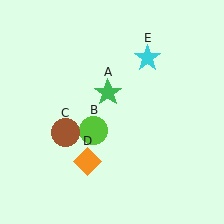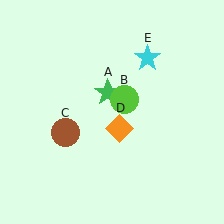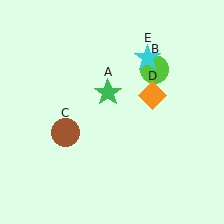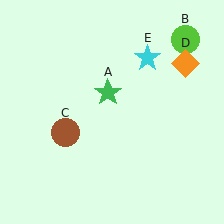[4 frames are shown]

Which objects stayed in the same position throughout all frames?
Green star (object A) and brown circle (object C) and cyan star (object E) remained stationary.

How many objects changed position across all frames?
2 objects changed position: lime circle (object B), orange diamond (object D).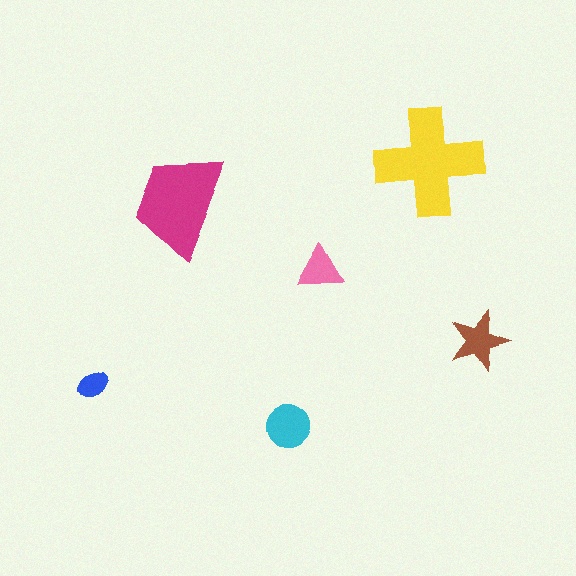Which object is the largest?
The yellow cross.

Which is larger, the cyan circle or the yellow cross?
The yellow cross.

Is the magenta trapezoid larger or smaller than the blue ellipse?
Larger.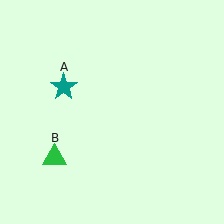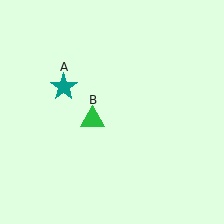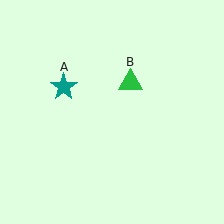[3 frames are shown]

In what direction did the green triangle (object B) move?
The green triangle (object B) moved up and to the right.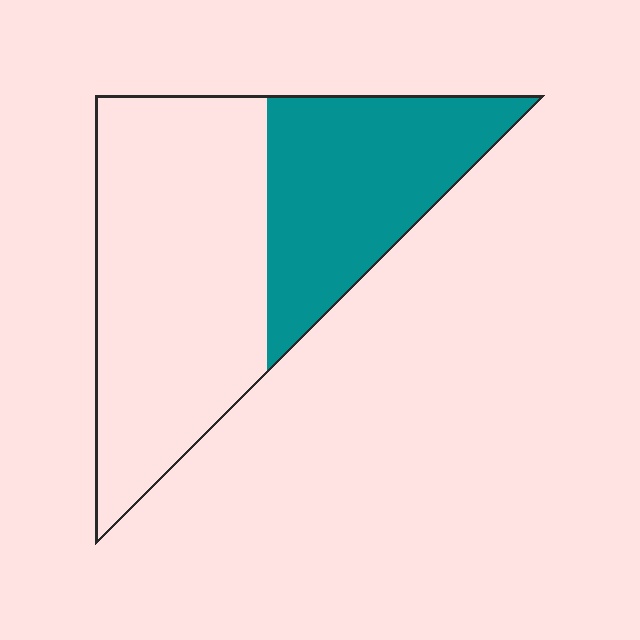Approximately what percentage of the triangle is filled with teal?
Approximately 40%.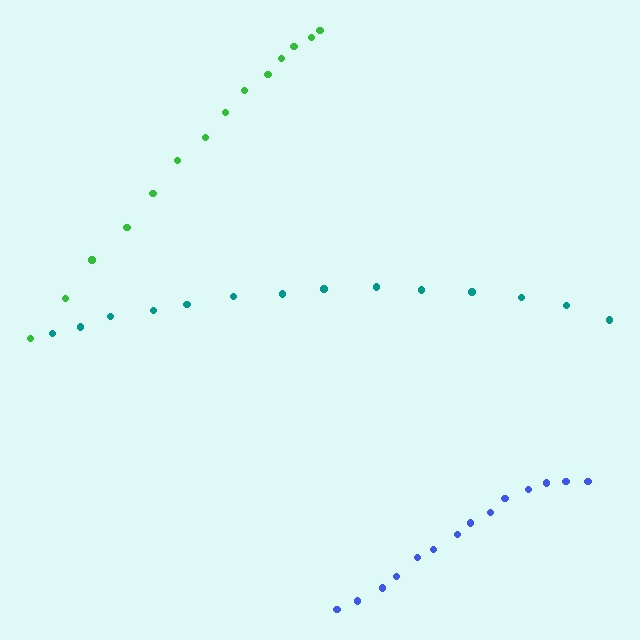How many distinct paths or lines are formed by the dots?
There are 3 distinct paths.